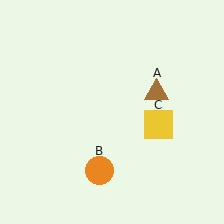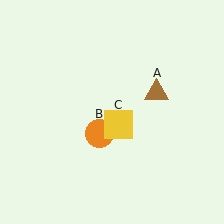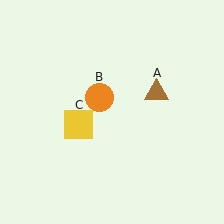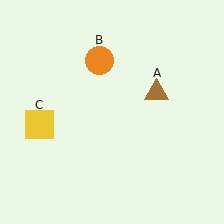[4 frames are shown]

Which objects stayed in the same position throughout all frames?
Brown triangle (object A) remained stationary.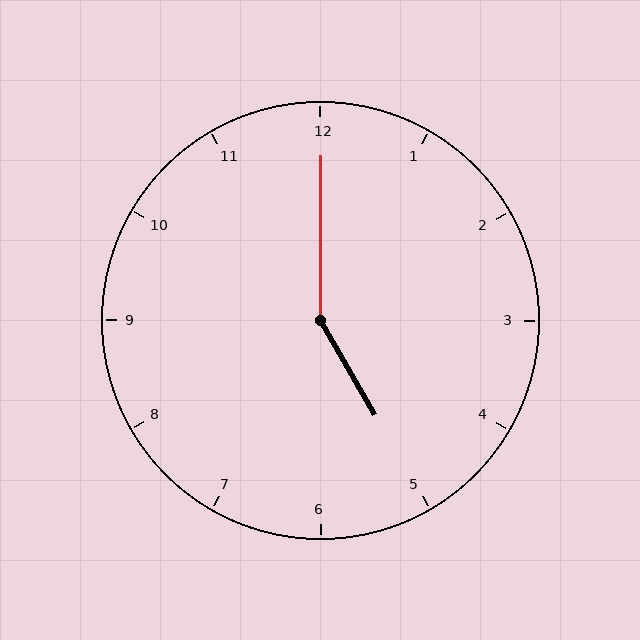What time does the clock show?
5:00.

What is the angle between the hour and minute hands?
Approximately 150 degrees.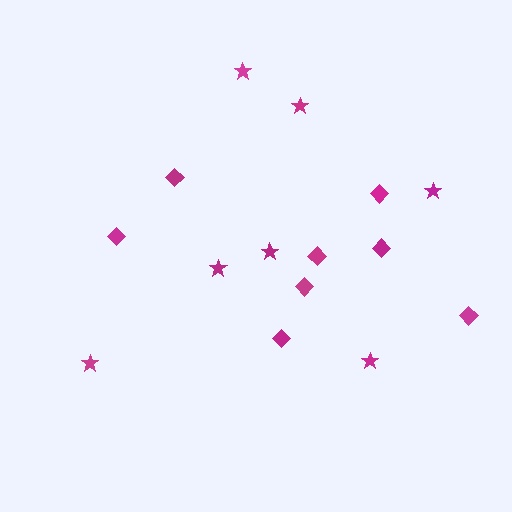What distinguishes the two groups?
There are 2 groups: one group of diamonds (8) and one group of stars (7).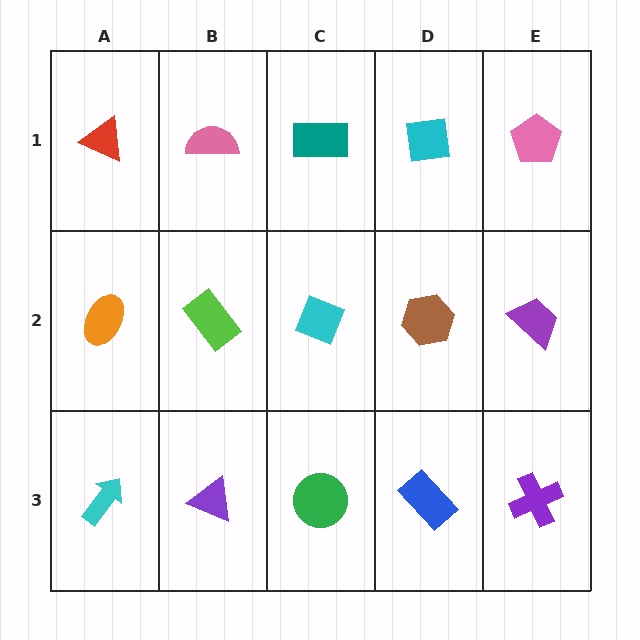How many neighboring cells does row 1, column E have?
2.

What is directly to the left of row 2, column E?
A brown hexagon.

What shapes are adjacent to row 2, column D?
A cyan square (row 1, column D), a blue rectangle (row 3, column D), a cyan diamond (row 2, column C), a purple trapezoid (row 2, column E).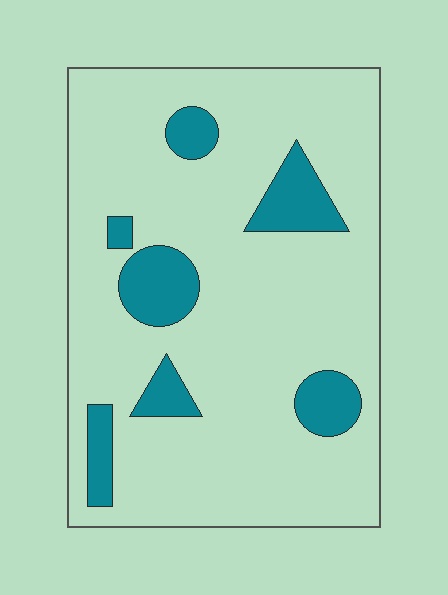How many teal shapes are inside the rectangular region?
7.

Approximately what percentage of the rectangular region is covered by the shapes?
Approximately 15%.